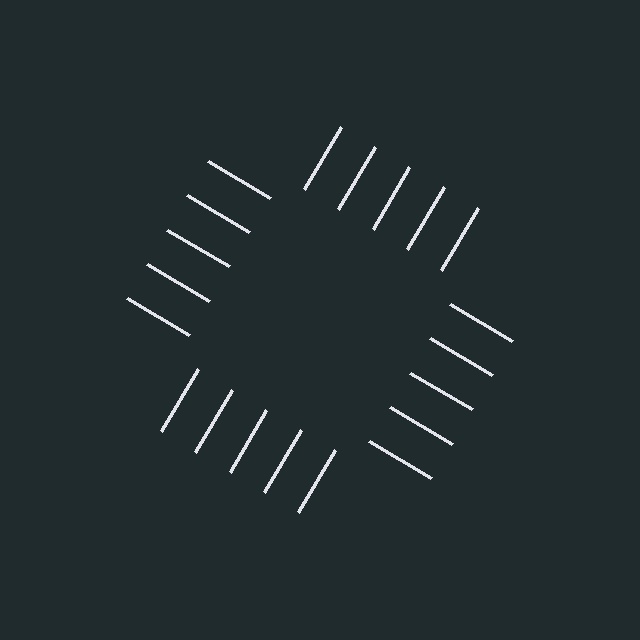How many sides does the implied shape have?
4 sides — the line-ends trace a square.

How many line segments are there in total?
20 — 5 along each of the 4 edges.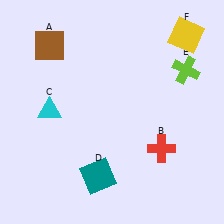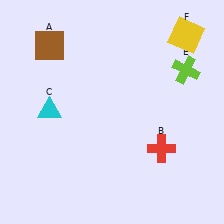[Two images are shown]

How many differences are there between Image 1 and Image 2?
There is 1 difference between the two images.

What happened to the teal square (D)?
The teal square (D) was removed in Image 2. It was in the bottom-left area of Image 1.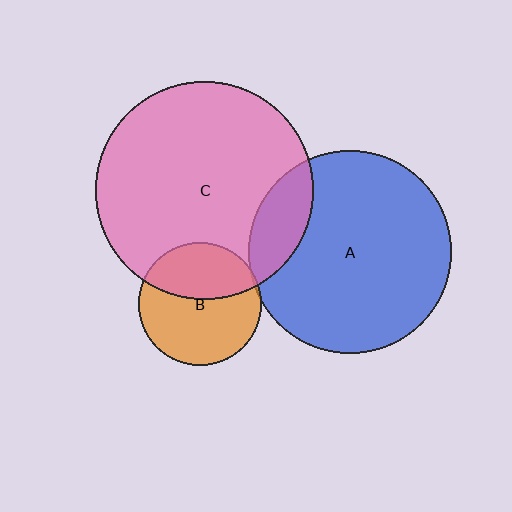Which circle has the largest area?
Circle C (pink).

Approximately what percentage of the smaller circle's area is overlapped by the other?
Approximately 5%.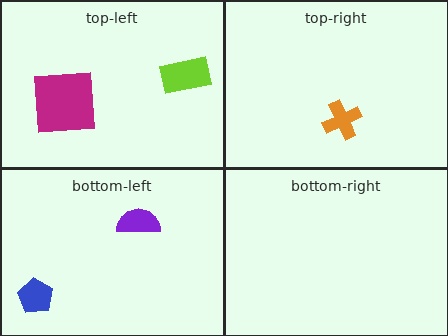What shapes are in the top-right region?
The orange cross.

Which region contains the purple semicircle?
The bottom-left region.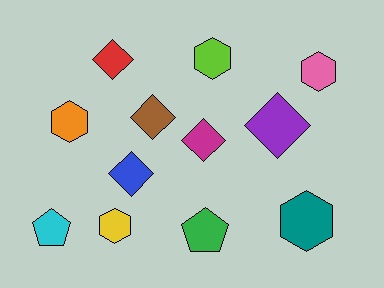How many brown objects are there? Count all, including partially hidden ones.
There is 1 brown object.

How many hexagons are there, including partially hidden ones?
There are 5 hexagons.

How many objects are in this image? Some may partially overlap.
There are 12 objects.